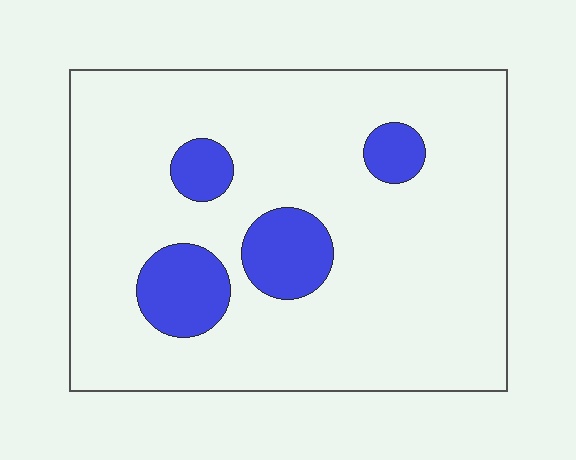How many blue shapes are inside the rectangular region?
4.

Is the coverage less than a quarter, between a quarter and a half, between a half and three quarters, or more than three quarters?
Less than a quarter.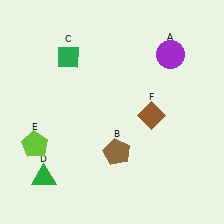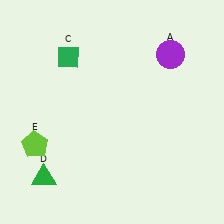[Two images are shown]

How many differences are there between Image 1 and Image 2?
There are 2 differences between the two images.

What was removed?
The brown diamond (F), the brown pentagon (B) were removed in Image 2.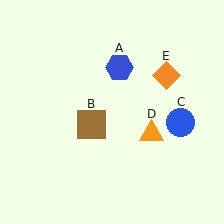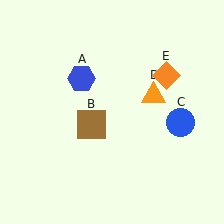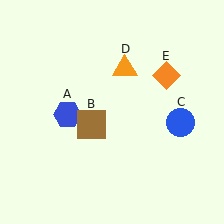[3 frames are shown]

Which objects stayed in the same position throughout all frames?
Brown square (object B) and blue circle (object C) and orange diamond (object E) remained stationary.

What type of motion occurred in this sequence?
The blue hexagon (object A), orange triangle (object D) rotated counterclockwise around the center of the scene.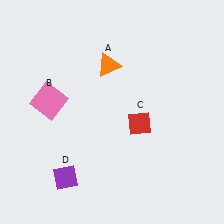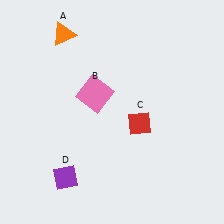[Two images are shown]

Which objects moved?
The objects that moved are: the orange triangle (A), the pink square (B).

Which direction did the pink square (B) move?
The pink square (B) moved right.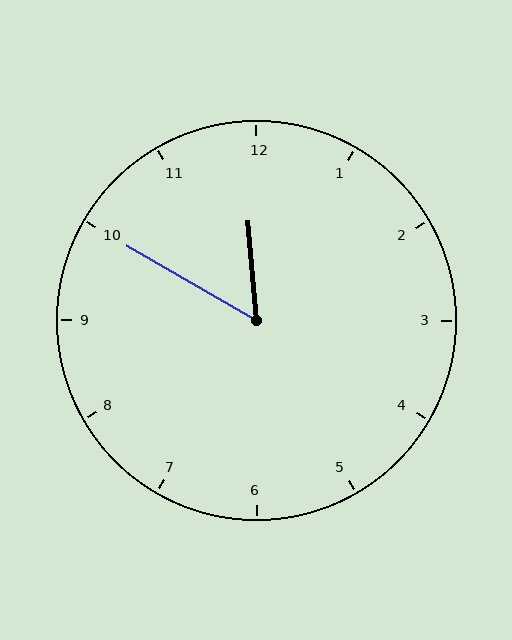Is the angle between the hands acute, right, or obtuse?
It is acute.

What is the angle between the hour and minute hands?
Approximately 55 degrees.